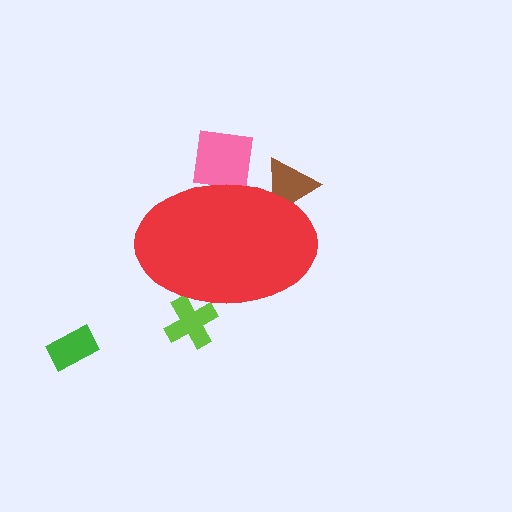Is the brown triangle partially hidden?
Yes, the brown triangle is partially hidden behind the red ellipse.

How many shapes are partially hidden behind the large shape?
3 shapes are partially hidden.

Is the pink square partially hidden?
Yes, the pink square is partially hidden behind the red ellipse.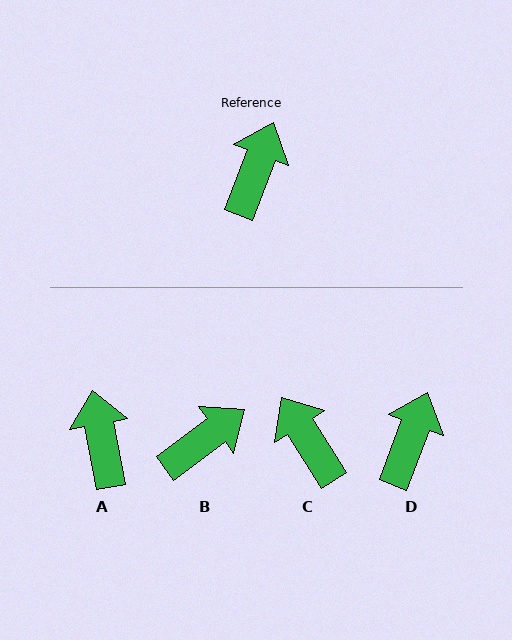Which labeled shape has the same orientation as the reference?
D.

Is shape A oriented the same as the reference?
No, it is off by about 31 degrees.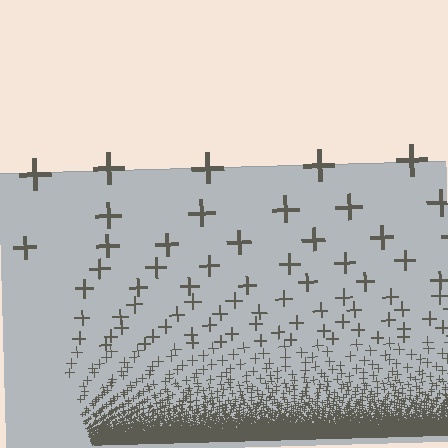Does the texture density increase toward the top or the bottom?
Density increases toward the bottom.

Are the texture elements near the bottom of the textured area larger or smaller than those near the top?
Smaller. The gradient is inverted — elements near the bottom are smaller and denser.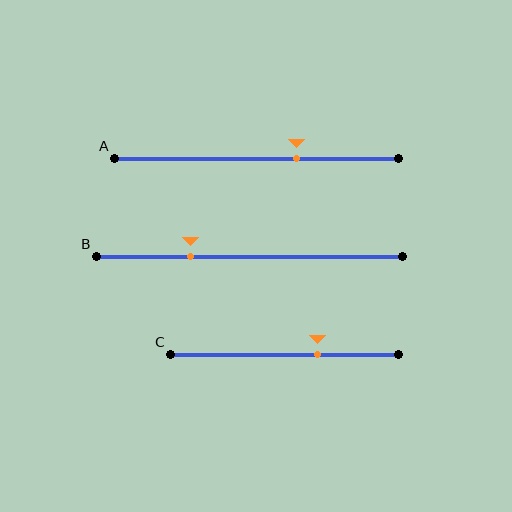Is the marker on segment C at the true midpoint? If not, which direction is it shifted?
No, the marker on segment C is shifted to the right by about 14% of the segment length.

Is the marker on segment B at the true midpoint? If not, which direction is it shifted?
No, the marker on segment B is shifted to the left by about 19% of the segment length.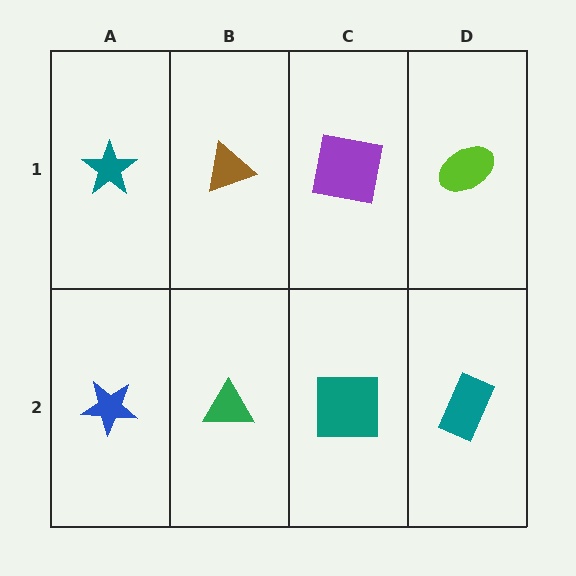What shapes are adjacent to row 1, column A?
A blue star (row 2, column A), a brown triangle (row 1, column B).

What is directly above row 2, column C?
A purple square.